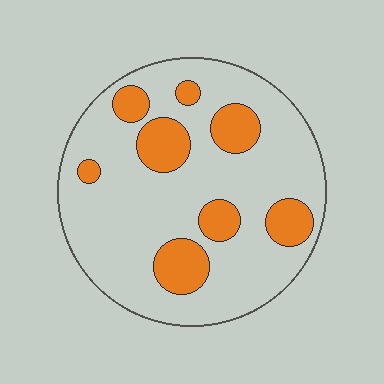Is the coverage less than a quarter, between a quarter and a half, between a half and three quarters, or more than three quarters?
Less than a quarter.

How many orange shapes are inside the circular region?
8.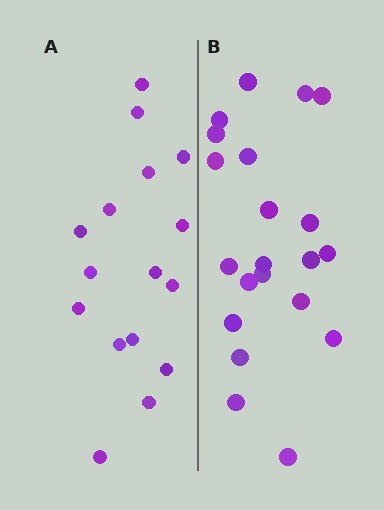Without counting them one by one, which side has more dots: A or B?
Region B (the right region) has more dots.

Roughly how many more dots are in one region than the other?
Region B has about 5 more dots than region A.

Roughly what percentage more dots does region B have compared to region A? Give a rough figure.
About 30% more.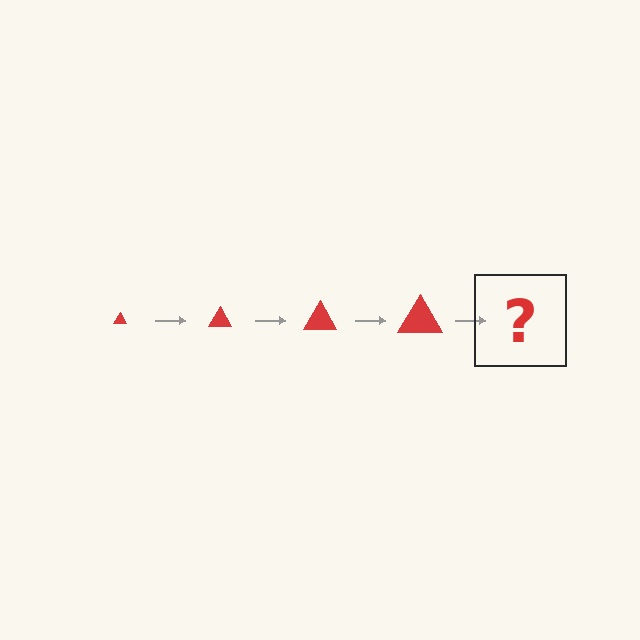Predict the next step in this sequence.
The next step is a red triangle, larger than the previous one.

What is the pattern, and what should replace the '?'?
The pattern is that the triangle gets progressively larger each step. The '?' should be a red triangle, larger than the previous one.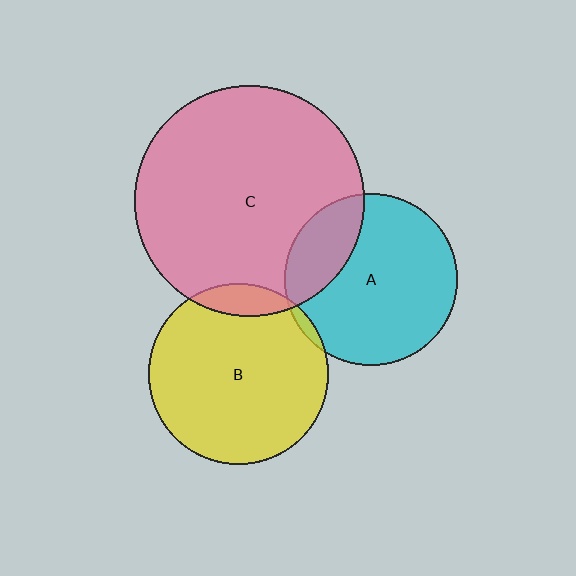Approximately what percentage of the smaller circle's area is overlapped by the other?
Approximately 10%.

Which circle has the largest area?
Circle C (pink).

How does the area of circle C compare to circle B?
Approximately 1.6 times.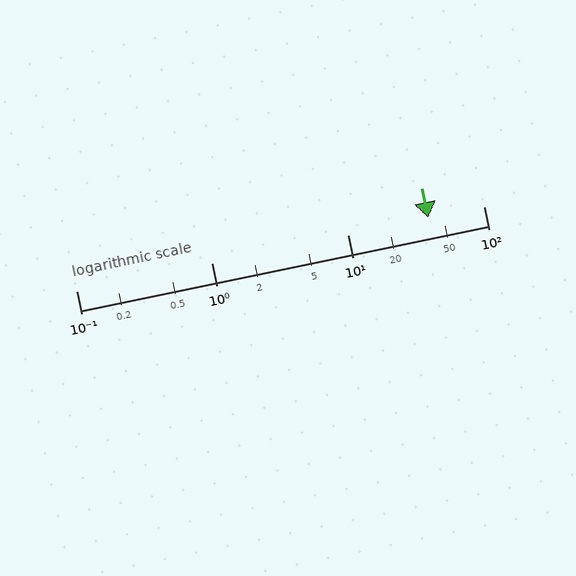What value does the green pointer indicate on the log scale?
The pointer indicates approximately 39.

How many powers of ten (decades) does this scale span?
The scale spans 3 decades, from 0.1 to 100.